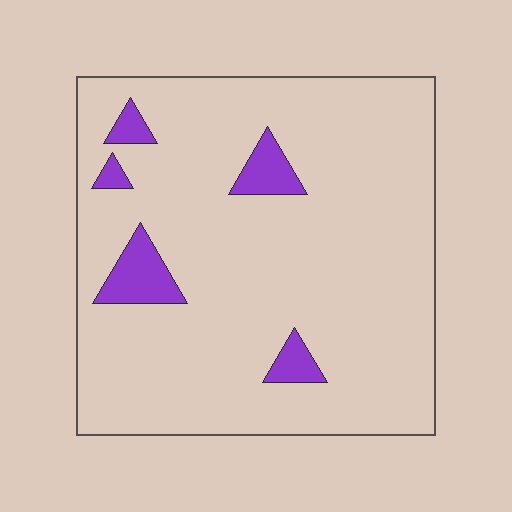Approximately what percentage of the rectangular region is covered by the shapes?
Approximately 10%.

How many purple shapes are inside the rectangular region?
5.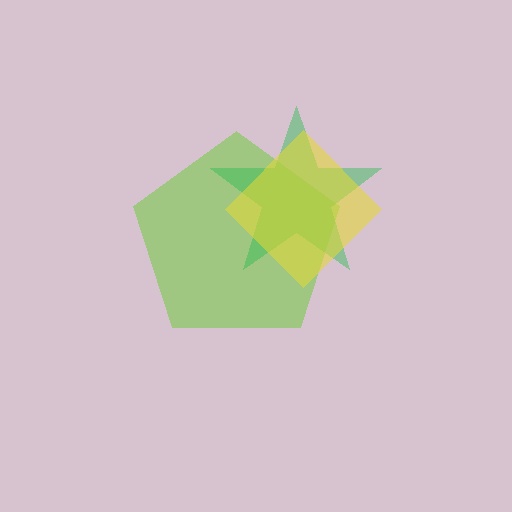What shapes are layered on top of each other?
The layered shapes are: a lime pentagon, a green star, a yellow diamond.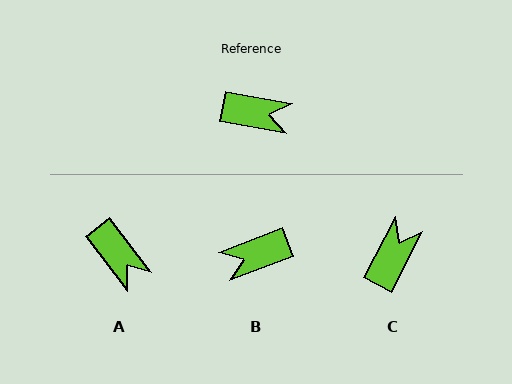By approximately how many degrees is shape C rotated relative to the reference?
Approximately 73 degrees counter-clockwise.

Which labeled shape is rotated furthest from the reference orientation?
B, about 149 degrees away.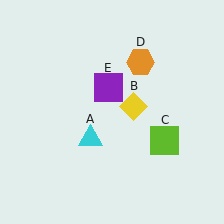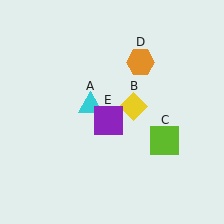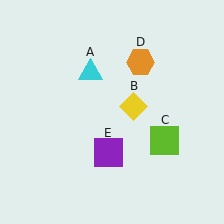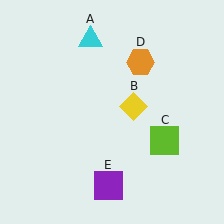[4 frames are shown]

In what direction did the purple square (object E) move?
The purple square (object E) moved down.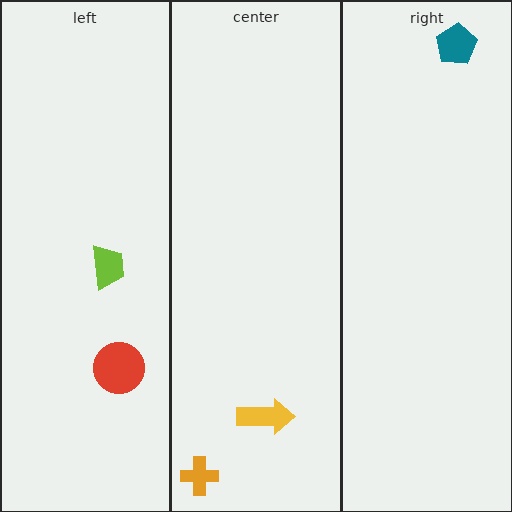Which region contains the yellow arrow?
The center region.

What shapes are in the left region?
The red circle, the lime trapezoid.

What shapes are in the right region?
The teal pentagon.